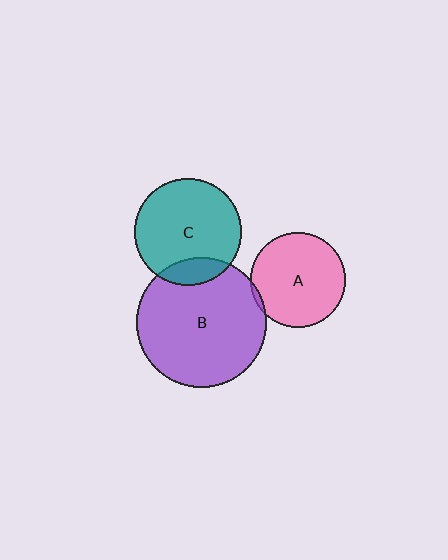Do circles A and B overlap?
Yes.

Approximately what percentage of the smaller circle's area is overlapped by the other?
Approximately 5%.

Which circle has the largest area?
Circle B (purple).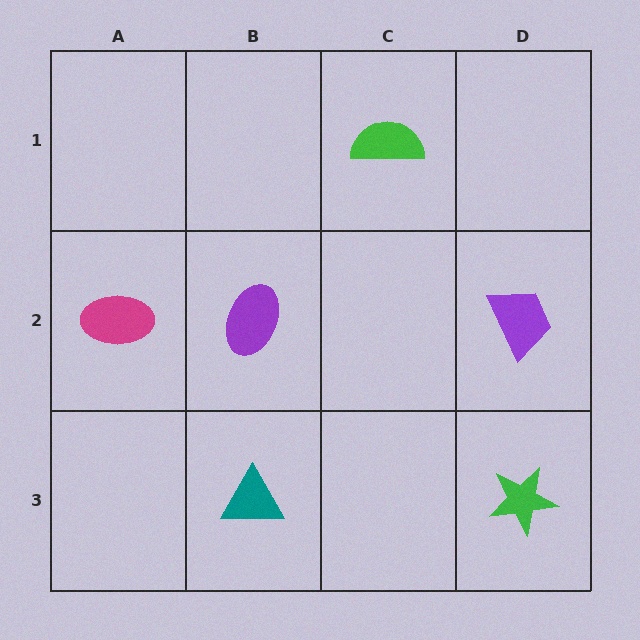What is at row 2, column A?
A magenta ellipse.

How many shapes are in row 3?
2 shapes.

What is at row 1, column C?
A green semicircle.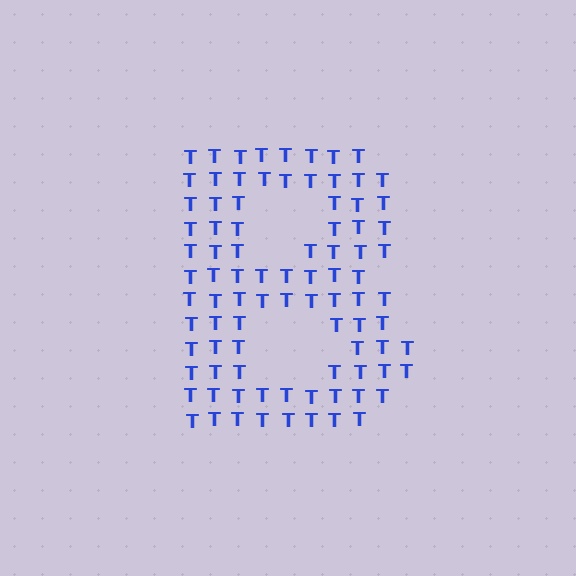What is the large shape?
The large shape is the letter B.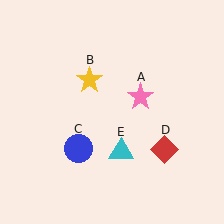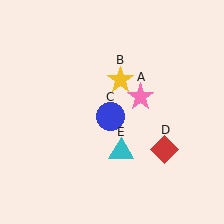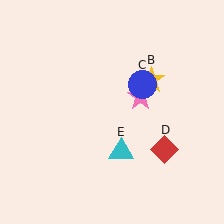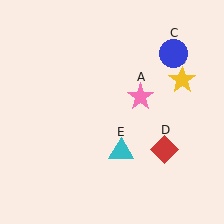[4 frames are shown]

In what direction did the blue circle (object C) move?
The blue circle (object C) moved up and to the right.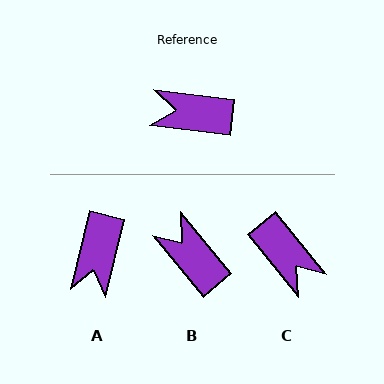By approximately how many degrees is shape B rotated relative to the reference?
Approximately 44 degrees clockwise.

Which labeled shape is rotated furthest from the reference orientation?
C, about 136 degrees away.